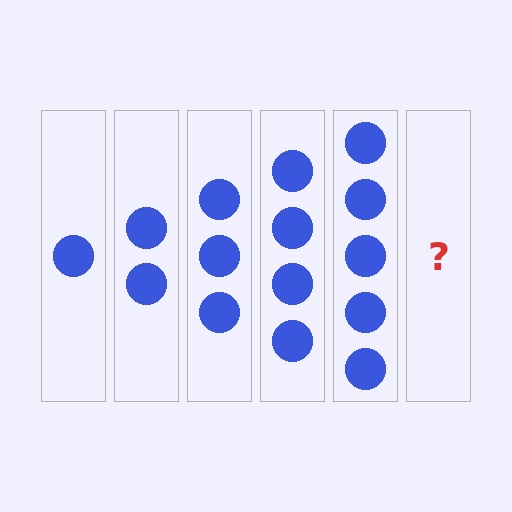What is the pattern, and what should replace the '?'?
The pattern is that each step adds one more circle. The '?' should be 6 circles.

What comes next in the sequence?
The next element should be 6 circles.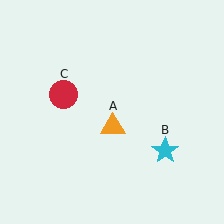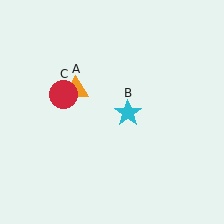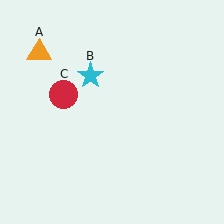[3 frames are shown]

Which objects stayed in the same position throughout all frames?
Red circle (object C) remained stationary.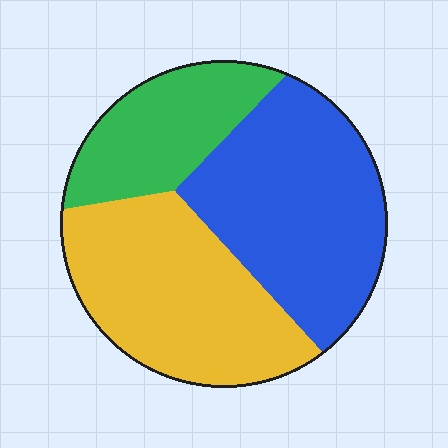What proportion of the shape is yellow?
Yellow covers about 40% of the shape.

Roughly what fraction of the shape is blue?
Blue takes up between a third and a half of the shape.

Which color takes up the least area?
Green, at roughly 20%.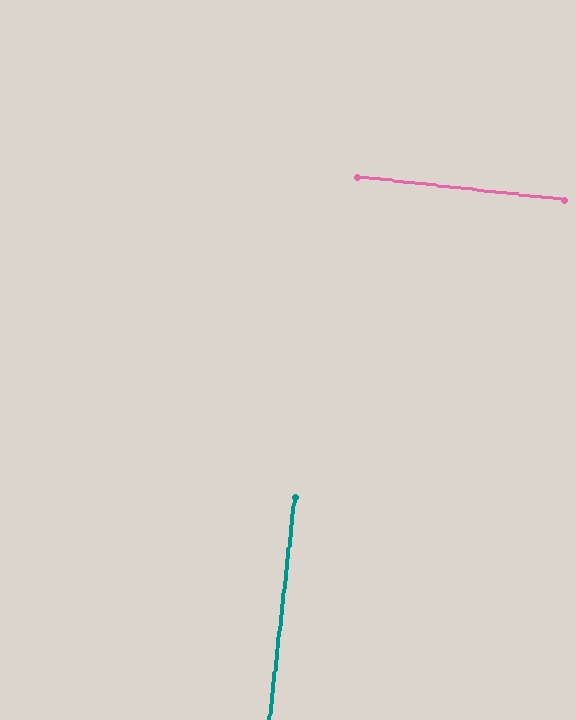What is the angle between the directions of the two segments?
Approximately 90 degrees.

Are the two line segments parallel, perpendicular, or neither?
Perpendicular — they meet at approximately 90°.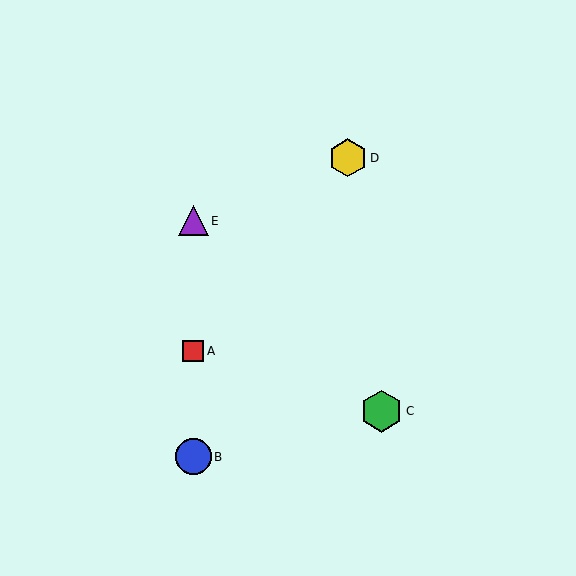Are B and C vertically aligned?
No, B is at x≈193 and C is at x≈382.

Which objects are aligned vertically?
Objects A, B, E are aligned vertically.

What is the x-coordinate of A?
Object A is at x≈193.